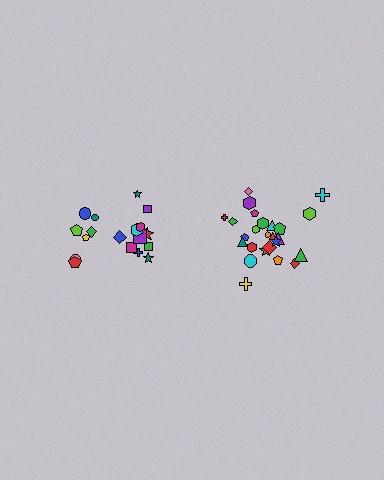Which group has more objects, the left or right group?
The right group.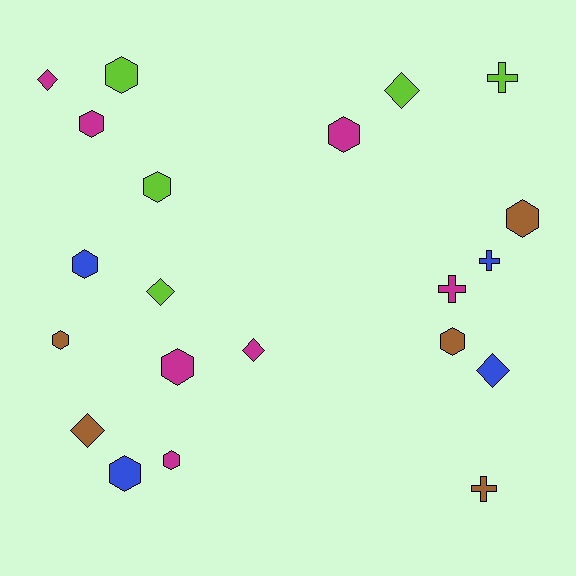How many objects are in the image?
There are 21 objects.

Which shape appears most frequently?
Hexagon, with 11 objects.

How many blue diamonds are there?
There is 1 blue diamond.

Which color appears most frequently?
Magenta, with 7 objects.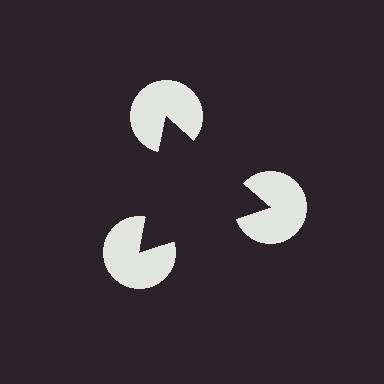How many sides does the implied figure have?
3 sides.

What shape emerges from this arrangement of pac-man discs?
An illusory triangle — its edges are inferred from the aligned wedge cuts in the pac-man discs, not physically drawn.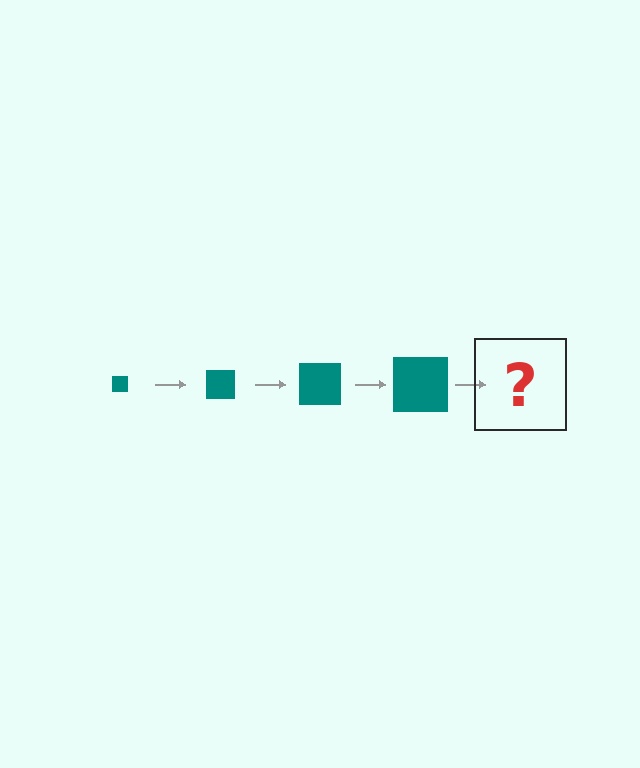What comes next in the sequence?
The next element should be a teal square, larger than the previous one.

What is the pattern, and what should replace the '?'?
The pattern is that the square gets progressively larger each step. The '?' should be a teal square, larger than the previous one.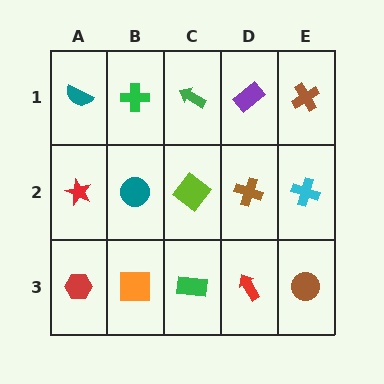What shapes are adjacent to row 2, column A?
A teal semicircle (row 1, column A), a red hexagon (row 3, column A), a teal circle (row 2, column B).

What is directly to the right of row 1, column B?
A green arrow.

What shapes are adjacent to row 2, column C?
A green arrow (row 1, column C), a green rectangle (row 3, column C), a teal circle (row 2, column B), a brown cross (row 2, column D).